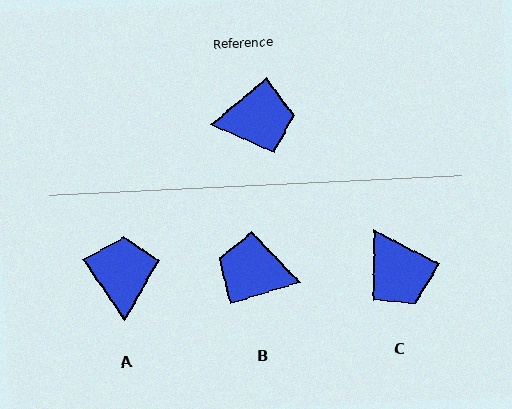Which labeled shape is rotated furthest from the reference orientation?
B, about 157 degrees away.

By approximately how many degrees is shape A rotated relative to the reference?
Approximately 84 degrees counter-clockwise.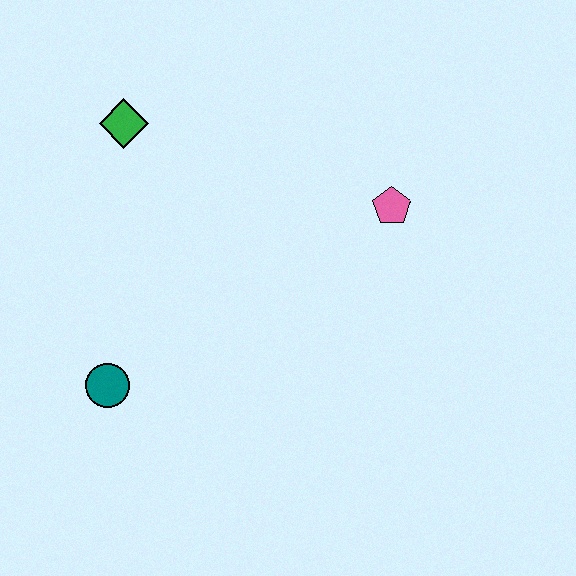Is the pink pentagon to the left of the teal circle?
No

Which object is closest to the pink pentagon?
The green diamond is closest to the pink pentagon.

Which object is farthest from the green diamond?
The pink pentagon is farthest from the green diamond.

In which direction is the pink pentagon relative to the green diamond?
The pink pentagon is to the right of the green diamond.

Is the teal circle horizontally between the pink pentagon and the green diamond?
No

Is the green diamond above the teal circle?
Yes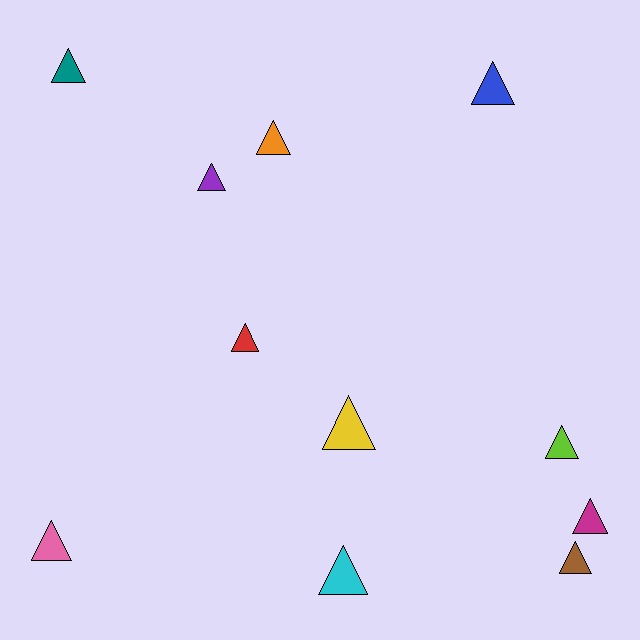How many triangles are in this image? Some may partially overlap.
There are 11 triangles.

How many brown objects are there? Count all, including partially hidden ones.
There is 1 brown object.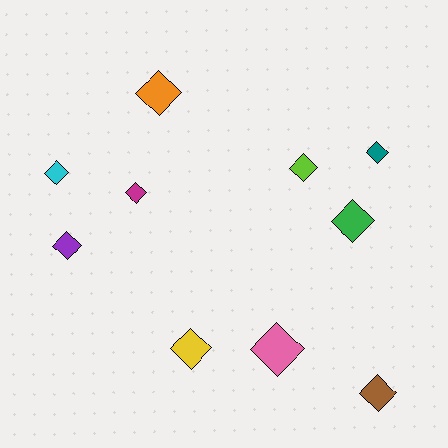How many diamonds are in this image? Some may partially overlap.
There are 10 diamonds.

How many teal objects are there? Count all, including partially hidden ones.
There is 1 teal object.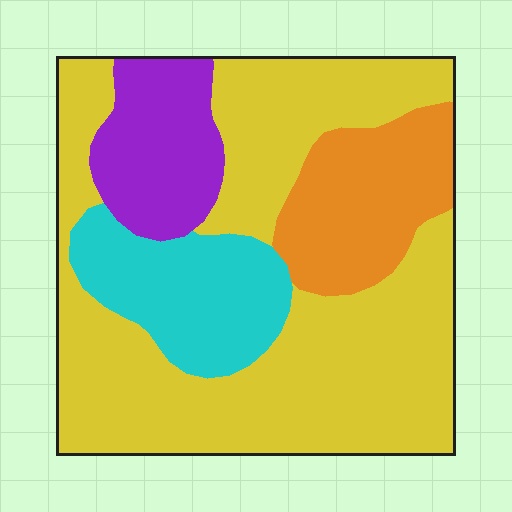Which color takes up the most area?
Yellow, at roughly 60%.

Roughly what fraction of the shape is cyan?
Cyan takes up less than a quarter of the shape.